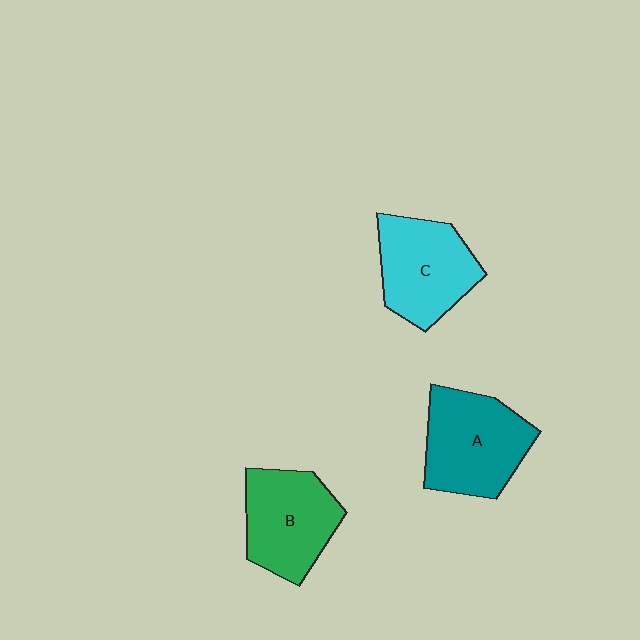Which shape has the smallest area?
Shape B (green).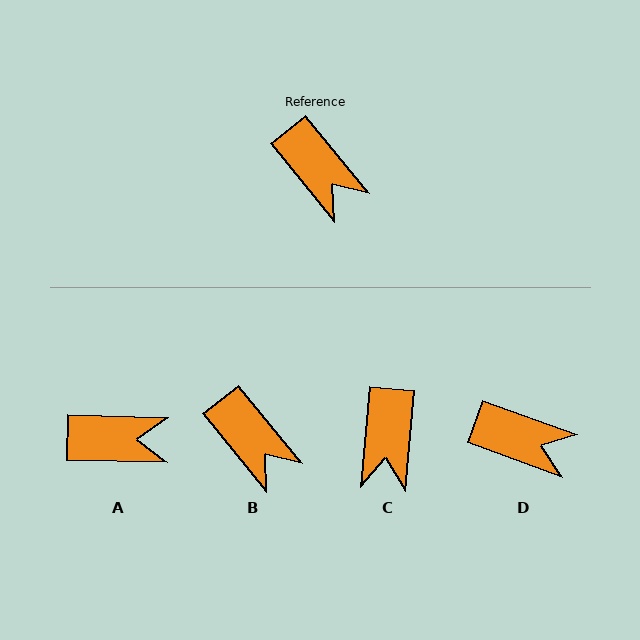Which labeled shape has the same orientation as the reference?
B.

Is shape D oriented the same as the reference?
No, it is off by about 31 degrees.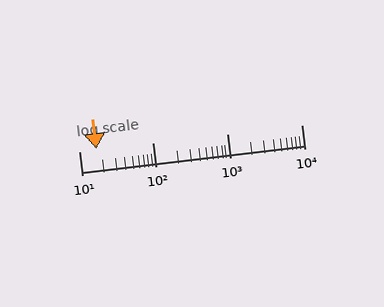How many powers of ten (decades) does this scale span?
The scale spans 3 decades, from 10 to 10000.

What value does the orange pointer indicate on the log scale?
The pointer indicates approximately 17.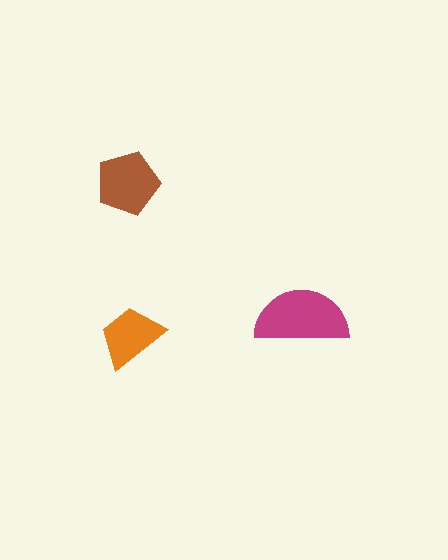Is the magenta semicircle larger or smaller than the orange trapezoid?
Larger.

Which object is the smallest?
The orange trapezoid.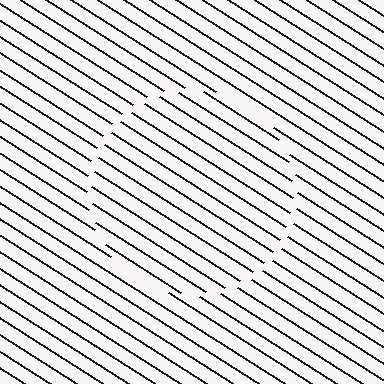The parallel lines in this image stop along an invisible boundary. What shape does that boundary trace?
An illusory circle. The interior of the shape contains the same grating, shifted by half a period — the contour is defined by the phase discontinuity where line-ends from the inner and outer gratings abut.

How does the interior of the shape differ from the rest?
The interior of the shape contains the same grating, shifted by half a period — the contour is defined by the phase discontinuity where line-ends from the inner and outer gratings abut.